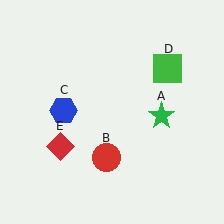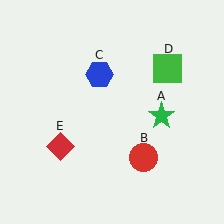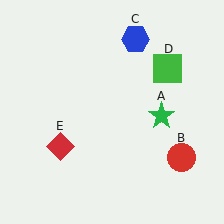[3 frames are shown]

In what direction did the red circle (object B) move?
The red circle (object B) moved right.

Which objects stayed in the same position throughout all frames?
Green star (object A) and green square (object D) and red diamond (object E) remained stationary.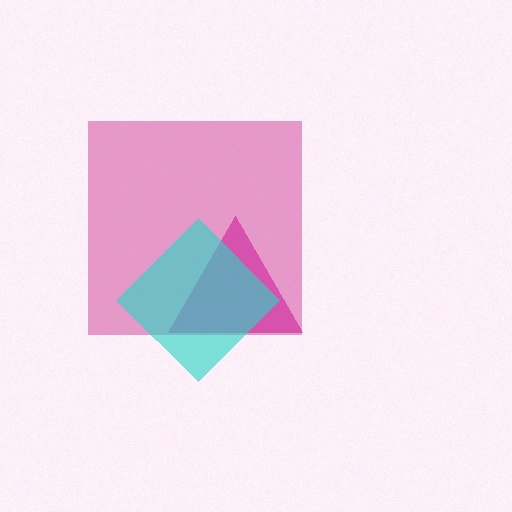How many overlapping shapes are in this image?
There are 3 overlapping shapes in the image.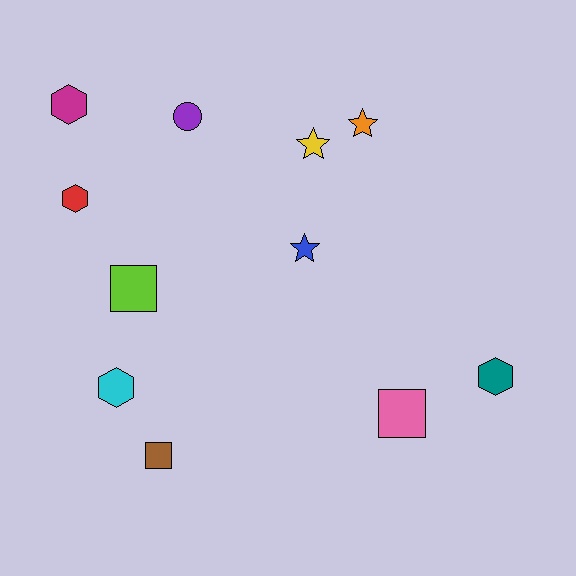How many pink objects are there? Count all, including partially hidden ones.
There is 1 pink object.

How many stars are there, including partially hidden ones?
There are 3 stars.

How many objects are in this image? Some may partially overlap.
There are 11 objects.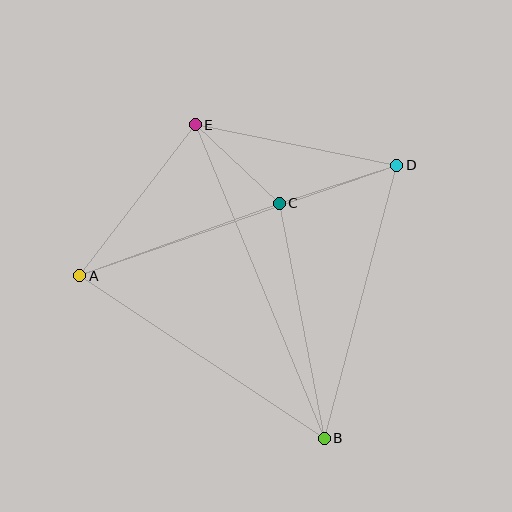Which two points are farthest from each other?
Points B and E are farthest from each other.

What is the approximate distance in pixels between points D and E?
The distance between D and E is approximately 206 pixels.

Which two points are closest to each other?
Points C and E are closest to each other.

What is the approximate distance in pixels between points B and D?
The distance between B and D is approximately 282 pixels.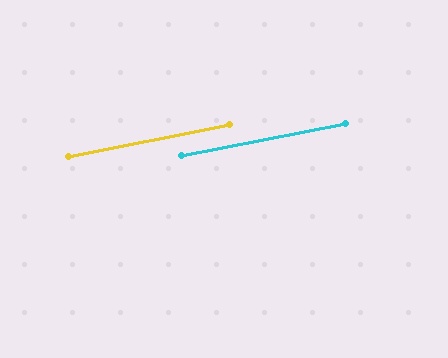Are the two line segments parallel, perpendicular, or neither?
Parallel — their directions differ by only 0.3°.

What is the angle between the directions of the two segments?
Approximately 0 degrees.